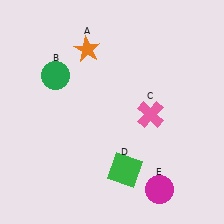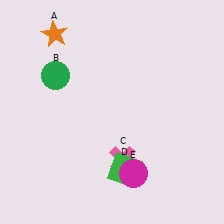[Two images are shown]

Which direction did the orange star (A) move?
The orange star (A) moved left.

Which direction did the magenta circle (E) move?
The magenta circle (E) moved left.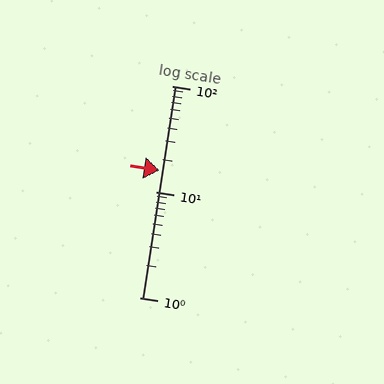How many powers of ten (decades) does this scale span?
The scale spans 2 decades, from 1 to 100.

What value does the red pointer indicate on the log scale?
The pointer indicates approximately 16.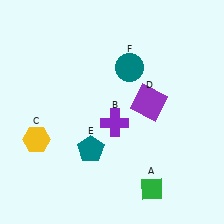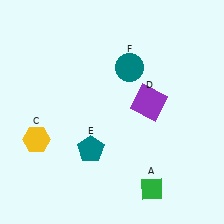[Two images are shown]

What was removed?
The purple cross (B) was removed in Image 2.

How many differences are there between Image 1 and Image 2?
There is 1 difference between the two images.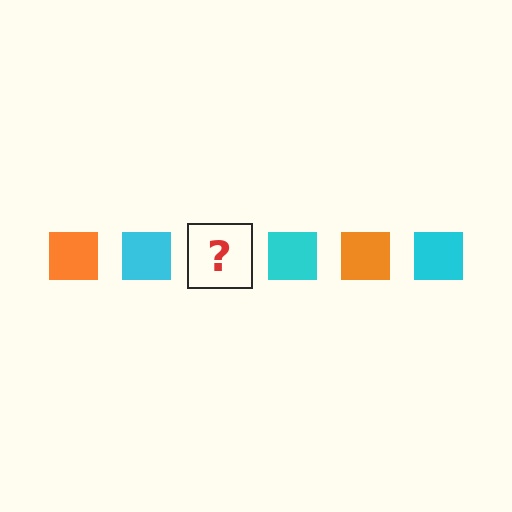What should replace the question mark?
The question mark should be replaced with an orange square.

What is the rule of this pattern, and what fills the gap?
The rule is that the pattern cycles through orange, cyan squares. The gap should be filled with an orange square.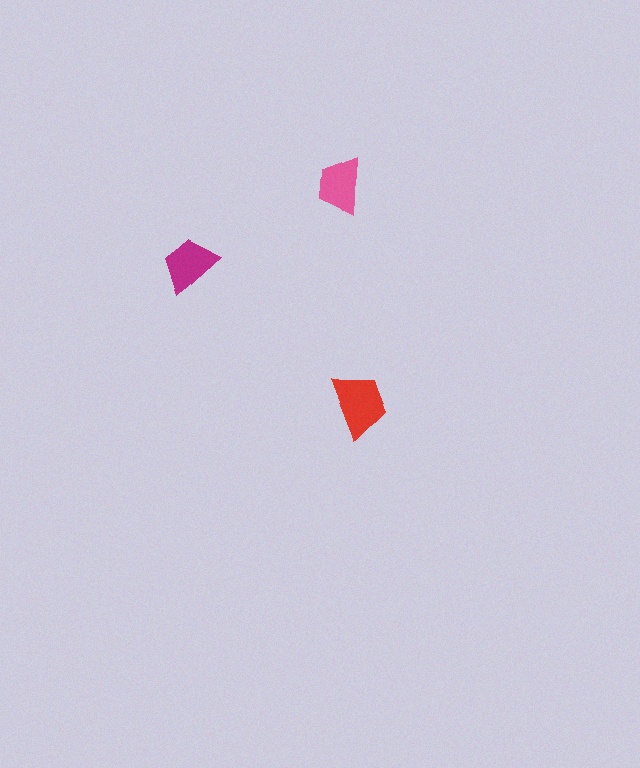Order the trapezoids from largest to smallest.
the red one, the magenta one, the pink one.